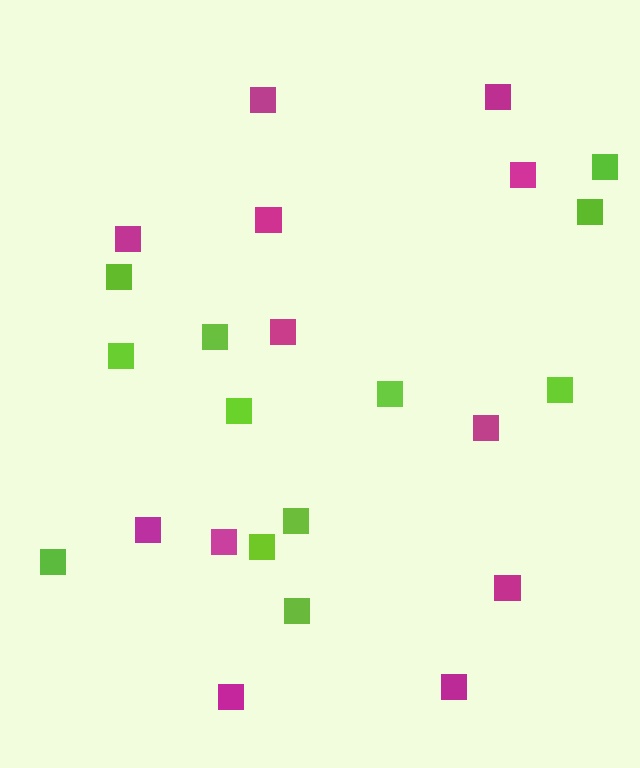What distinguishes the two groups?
There are 2 groups: one group of lime squares (12) and one group of magenta squares (12).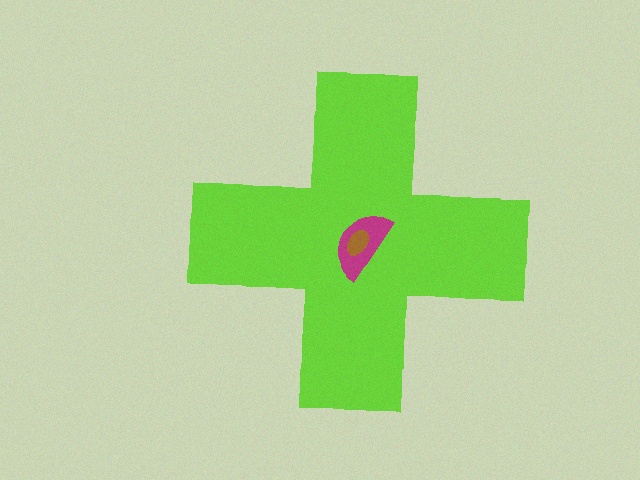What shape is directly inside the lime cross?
The magenta semicircle.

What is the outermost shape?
The lime cross.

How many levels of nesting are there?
3.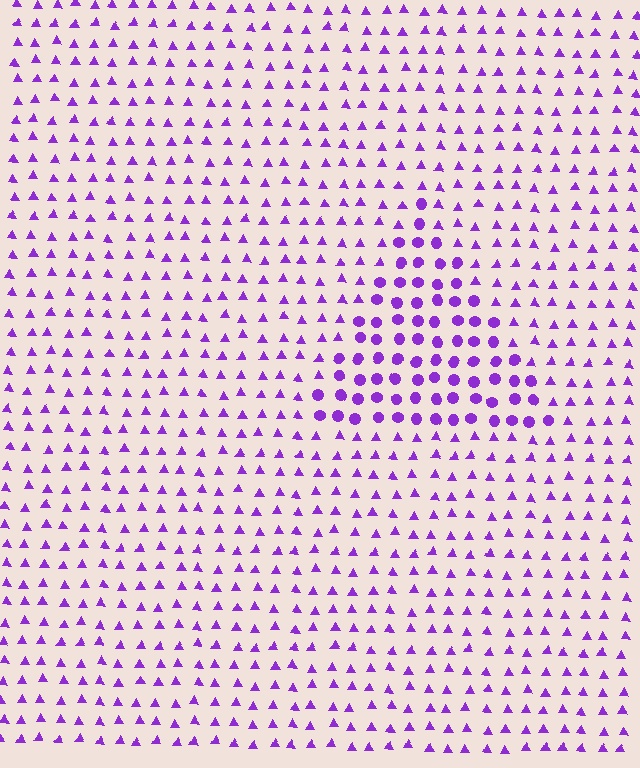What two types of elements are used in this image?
The image uses circles inside the triangle region and triangles outside it.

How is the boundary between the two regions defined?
The boundary is defined by a change in element shape: circles inside vs. triangles outside. All elements share the same color and spacing.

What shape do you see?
I see a triangle.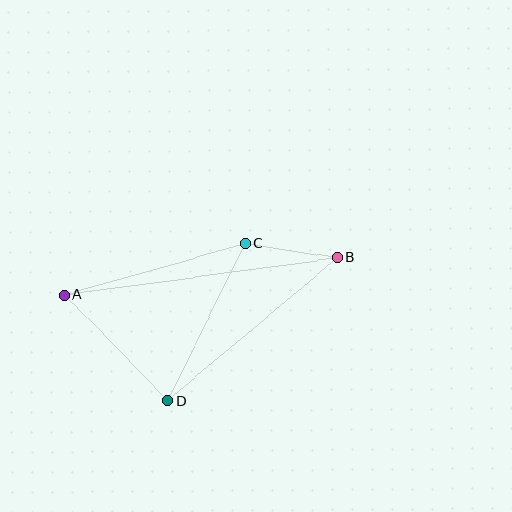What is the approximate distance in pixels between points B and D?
The distance between B and D is approximately 222 pixels.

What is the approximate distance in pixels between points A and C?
The distance between A and C is approximately 188 pixels.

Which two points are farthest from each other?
Points A and B are farthest from each other.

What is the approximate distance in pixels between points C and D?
The distance between C and D is approximately 175 pixels.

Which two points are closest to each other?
Points B and C are closest to each other.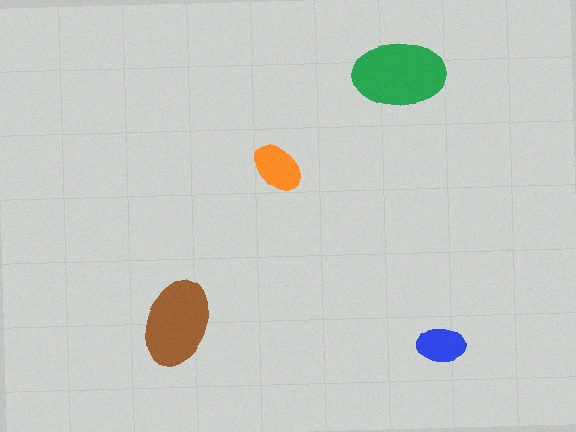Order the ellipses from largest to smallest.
the green one, the brown one, the orange one, the blue one.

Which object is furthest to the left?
The brown ellipse is leftmost.